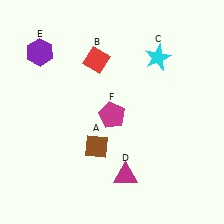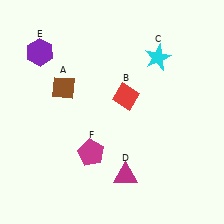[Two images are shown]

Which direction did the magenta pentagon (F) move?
The magenta pentagon (F) moved down.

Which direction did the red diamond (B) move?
The red diamond (B) moved down.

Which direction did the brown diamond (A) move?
The brown diamond (A) moved up.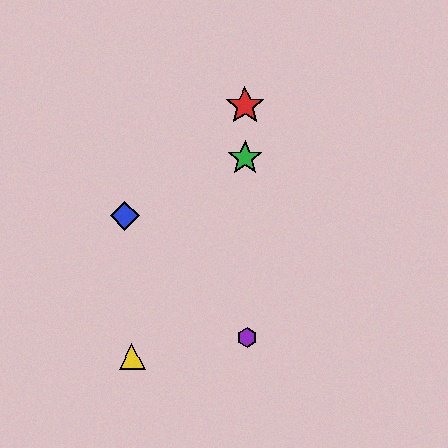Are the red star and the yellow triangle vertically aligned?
No, the red star is at x≈245 and the yellow triangle is at x≈132.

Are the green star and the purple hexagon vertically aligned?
Yes, both are at x≈245.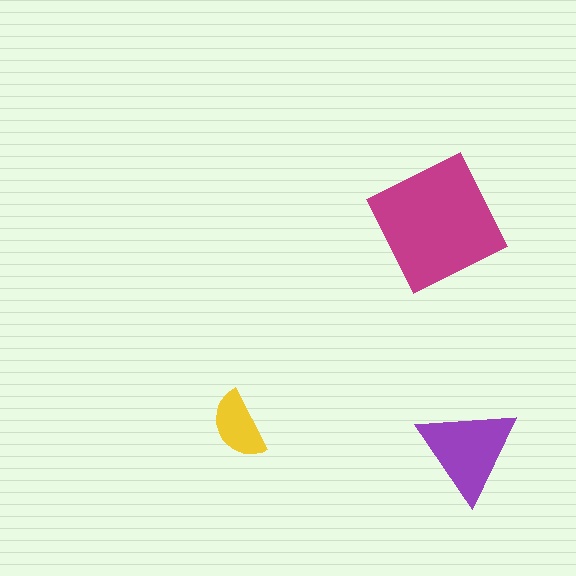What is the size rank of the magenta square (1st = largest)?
1st.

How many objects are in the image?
There are 3 objects in the image.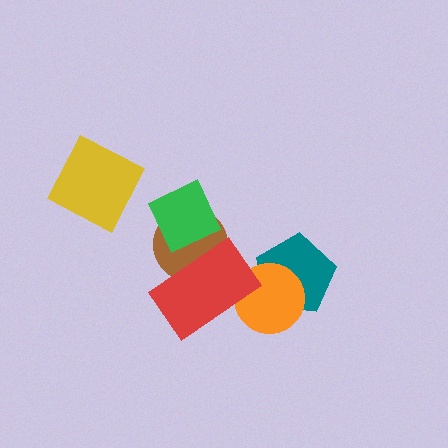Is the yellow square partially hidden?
No, no other shape covers it.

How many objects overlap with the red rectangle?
3 objects overlap with the red rectangle.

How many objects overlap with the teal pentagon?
1 object overlaps with the teal pentagon.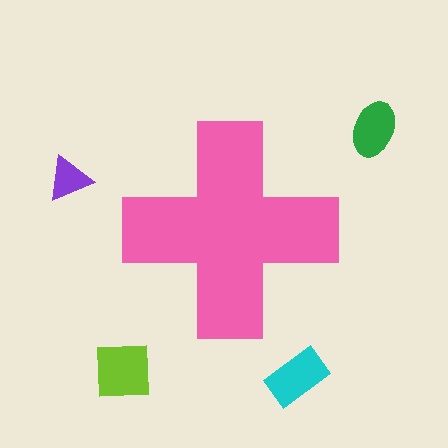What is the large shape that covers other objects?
A pink cross.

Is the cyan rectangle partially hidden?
No, the cyan rectangle is fully visible.